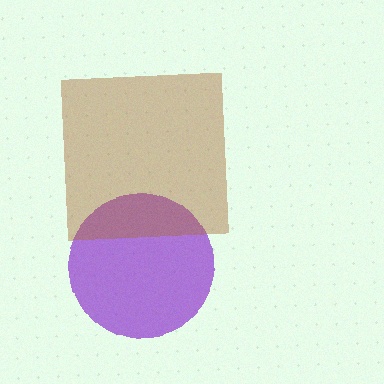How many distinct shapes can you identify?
There are 2 distinct shapes: a purple circle, a brown square.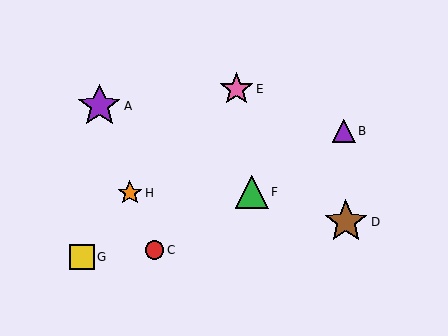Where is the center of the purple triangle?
The center of the purple triangle is at (344, 131).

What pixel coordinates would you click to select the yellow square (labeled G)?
Click at (82, 257) to select the yellow square G.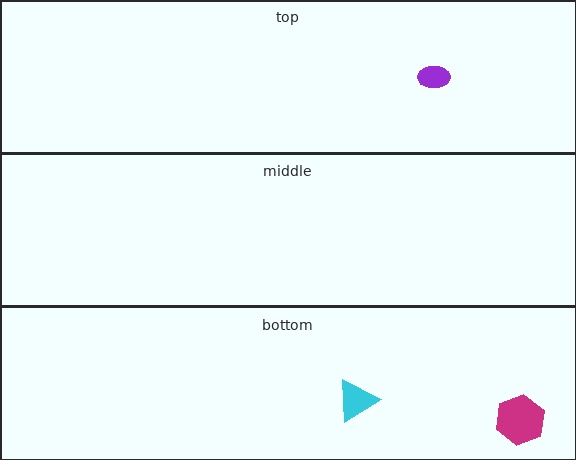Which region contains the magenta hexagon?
The bottom region.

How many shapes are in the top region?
1.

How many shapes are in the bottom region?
2.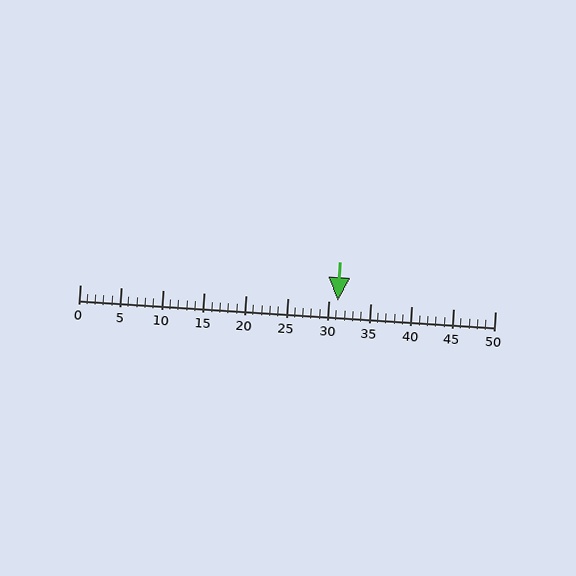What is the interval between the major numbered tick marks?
The major tick marks are spaced 5 units apart.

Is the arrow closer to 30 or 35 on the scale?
The arrow is closer to 30.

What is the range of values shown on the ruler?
The ruler shows values from 0 to 50.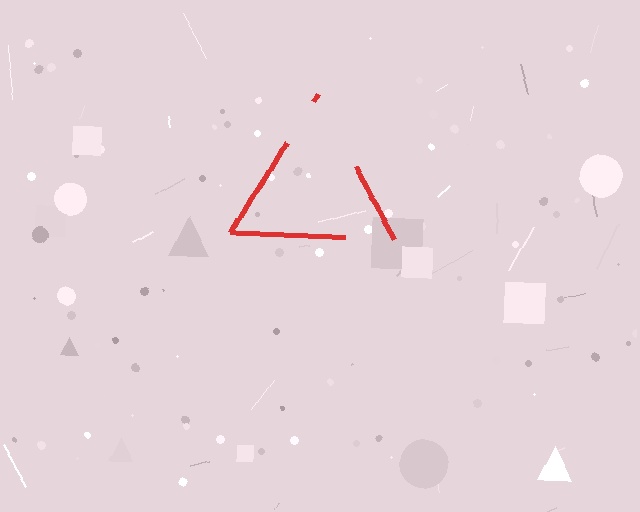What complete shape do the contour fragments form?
The contour fragments form a triangle.